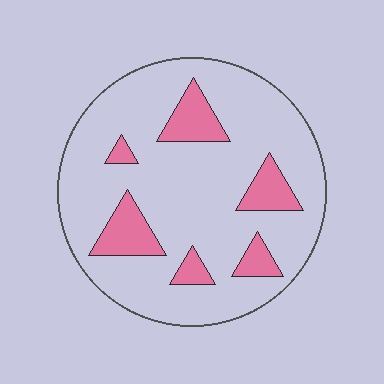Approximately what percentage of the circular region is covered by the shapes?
Approximately 15%.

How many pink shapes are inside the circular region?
6.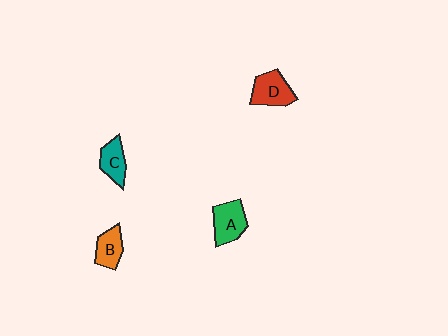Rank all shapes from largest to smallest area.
From largest to smallest: D (red), A (green), B (orange), C (teal).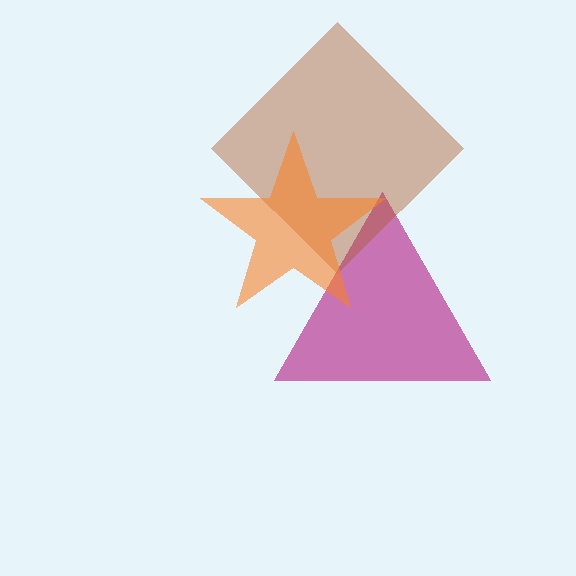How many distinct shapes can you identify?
There are 3 distinct shapes: a magenta triangle, a brown diamond, an orange star.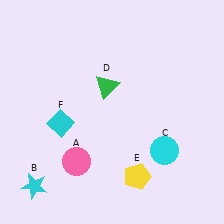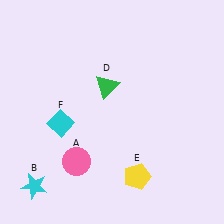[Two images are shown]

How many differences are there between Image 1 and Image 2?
There is 1 difference between the two images.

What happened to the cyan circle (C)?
The cyan circle (C) was removed in Image 2. It was in the bottom-right area of Image 1.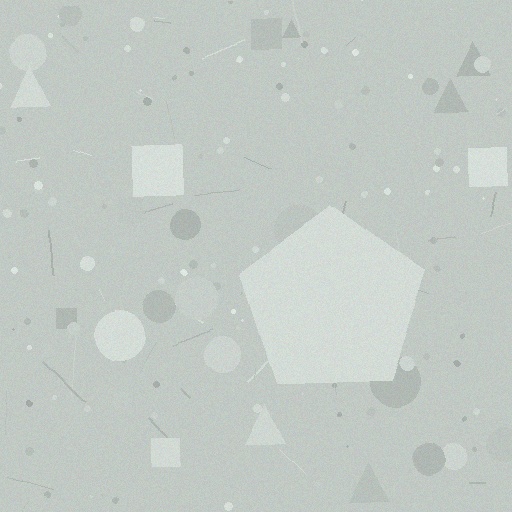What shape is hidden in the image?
A pentagon is hidden in the image.